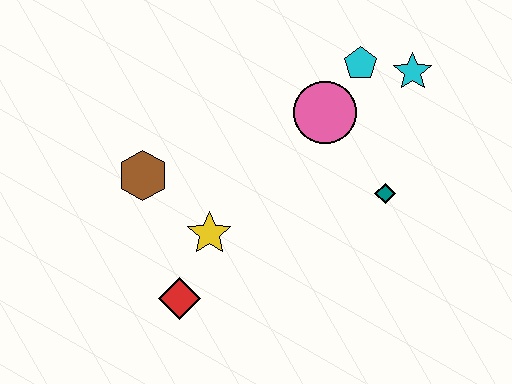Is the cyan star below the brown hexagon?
No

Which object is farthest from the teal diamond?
The brown hexagon is farthest from the teal diamond.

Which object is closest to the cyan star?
The cyan pentagon is closest to the cyan star.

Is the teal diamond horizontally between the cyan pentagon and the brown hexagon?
No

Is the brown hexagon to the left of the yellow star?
Yes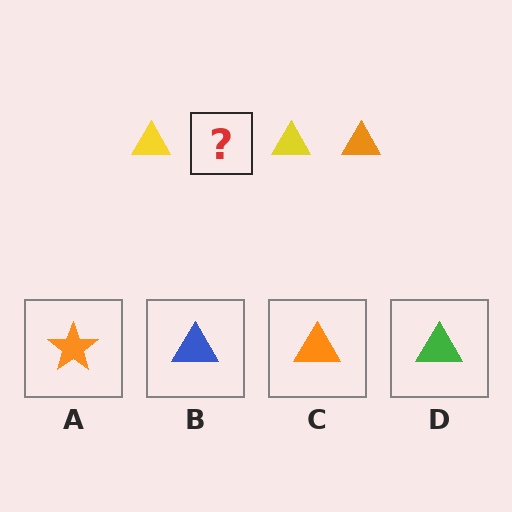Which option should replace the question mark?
Option C.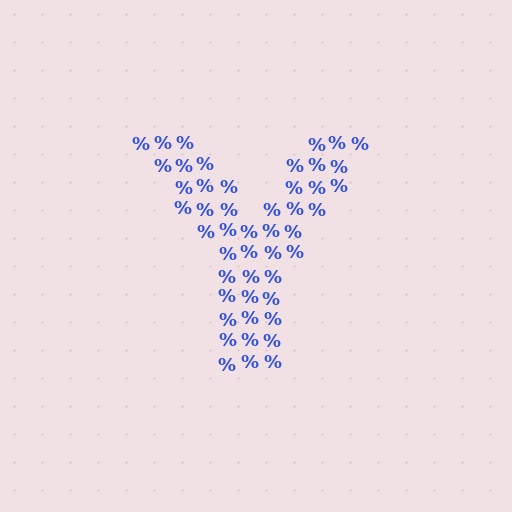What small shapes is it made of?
It is made of small percent signs.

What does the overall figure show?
The overall figure shows the letter Y.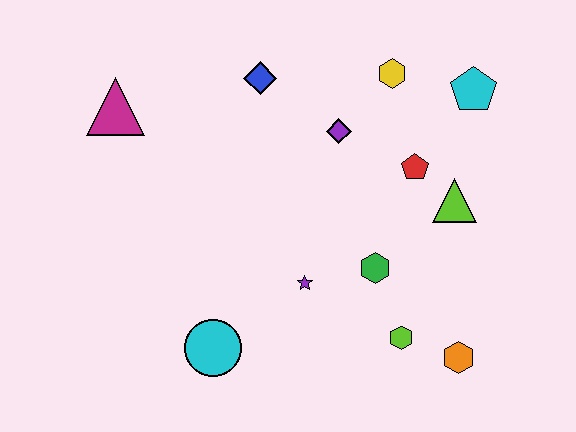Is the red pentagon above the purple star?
Yes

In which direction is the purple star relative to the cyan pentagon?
The purple star is below the cyan pentagon.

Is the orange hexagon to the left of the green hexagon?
No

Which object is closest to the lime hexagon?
The orange hexagon is closest to the lime hexagon.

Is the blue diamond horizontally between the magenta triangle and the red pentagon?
Yes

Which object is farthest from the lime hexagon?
The magenta triangle is farthest from the lime hexagon.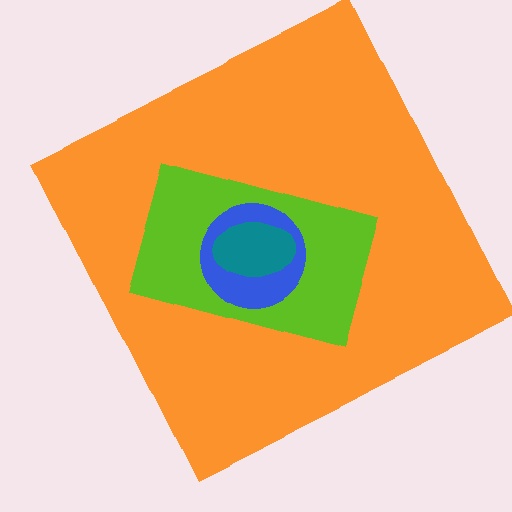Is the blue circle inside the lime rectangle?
Yes.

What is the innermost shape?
The teal ellipse.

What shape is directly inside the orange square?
The lime rectangle.